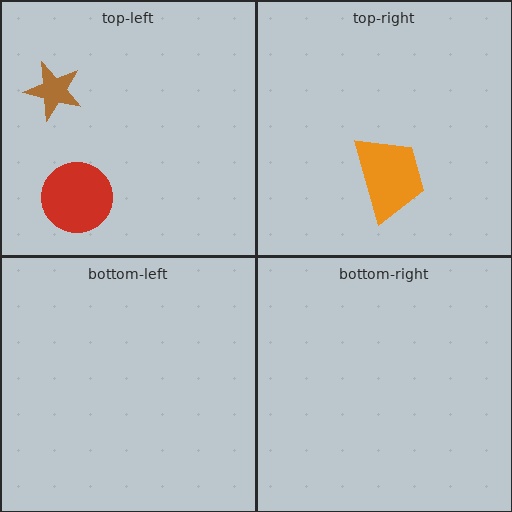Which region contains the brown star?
The top-left region.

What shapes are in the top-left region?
The red circle, the brown star.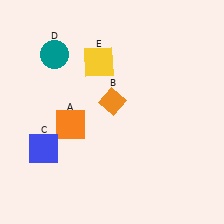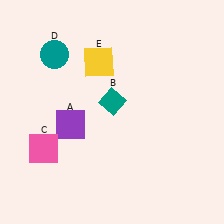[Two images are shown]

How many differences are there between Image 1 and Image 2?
There are 3 differences between the two images.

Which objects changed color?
A changed from orange to purple. B changed from orange to teal. C changed from blue to pink.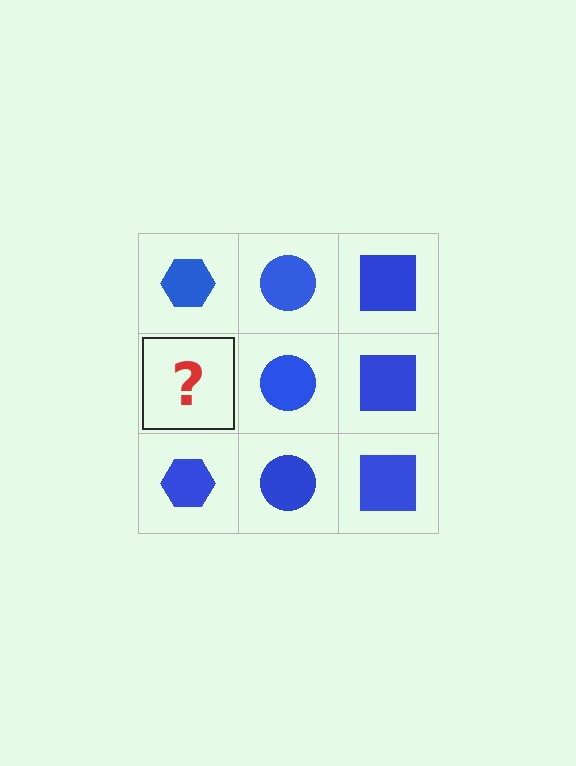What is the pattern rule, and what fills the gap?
The rule is that each column has a consistent shape. The gap should be filled with a blue hexagon.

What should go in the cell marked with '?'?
The missing cell should contain a blue hexagon.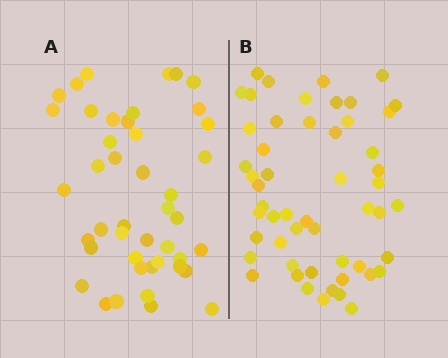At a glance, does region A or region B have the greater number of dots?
Region B (the right region) has more dots.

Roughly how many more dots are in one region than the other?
Region B has roughly 8 or so more dots than region A.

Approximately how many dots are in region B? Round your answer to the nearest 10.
About 50 dots. (The exact count is 53, which rounds to 50.)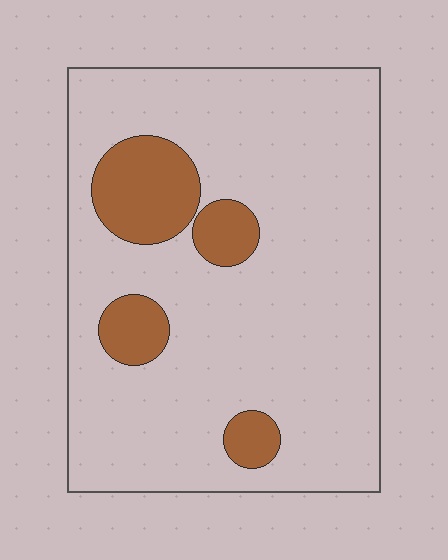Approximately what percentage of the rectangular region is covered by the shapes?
Approximately 15%.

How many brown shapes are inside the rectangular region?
4.